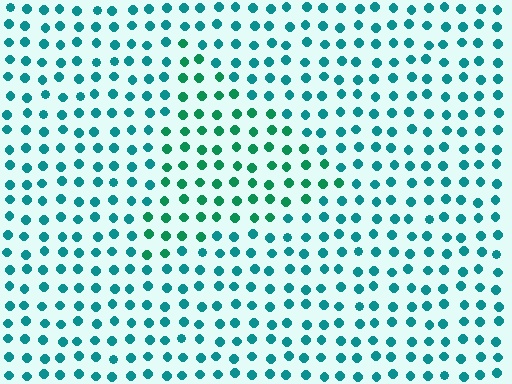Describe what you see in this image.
The image is filled with small teal elements in a uniform arrangement. A triangle-shaped region is visible where the elements are tinted to a slightly different hue, forming a subtle color boundary.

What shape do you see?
I see a triangle.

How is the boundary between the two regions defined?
The boundary is defined purely by a slight shift in hue (about 27 degrees). Spacing, size, and orientation are identical on both sides.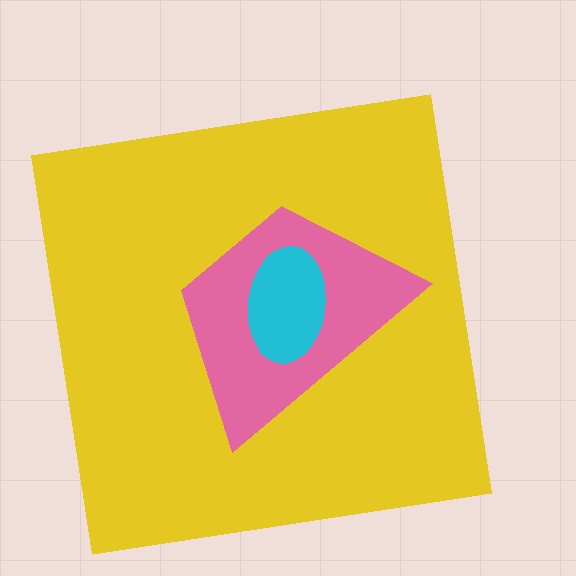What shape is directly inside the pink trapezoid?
The cyan ellipse.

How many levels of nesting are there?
3.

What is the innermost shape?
The cyan ellipse.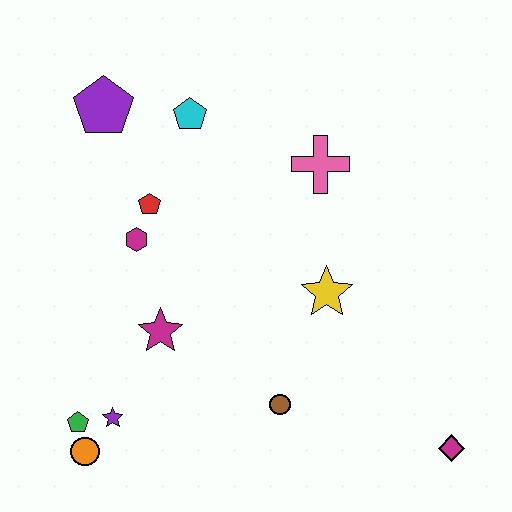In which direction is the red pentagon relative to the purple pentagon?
The red pentagon is below the purple pentagon.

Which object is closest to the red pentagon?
The magenta hexagon is closest to the red pentagon.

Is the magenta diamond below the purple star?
Yes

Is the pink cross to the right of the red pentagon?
Yes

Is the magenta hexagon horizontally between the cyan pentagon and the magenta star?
No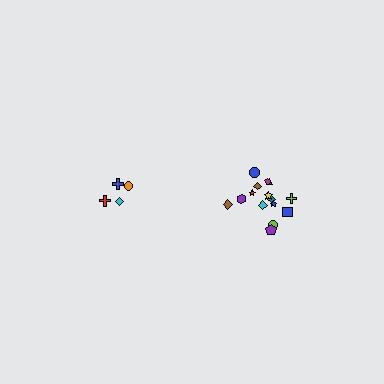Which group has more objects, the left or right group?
The right group.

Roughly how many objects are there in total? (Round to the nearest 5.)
Roughly 20 objects in total.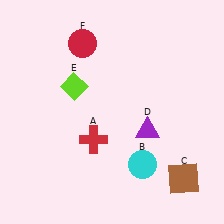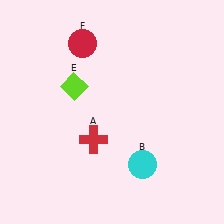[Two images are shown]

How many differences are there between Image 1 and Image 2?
There are 2 differences between the two images.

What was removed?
The brown square (C), the purple triangle (D) were removed in Image 2.